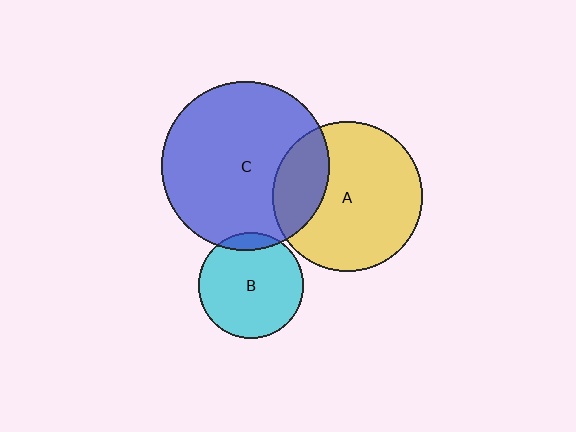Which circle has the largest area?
Circle C (blue).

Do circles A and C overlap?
Yes.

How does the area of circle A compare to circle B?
Approximately 2.0 times.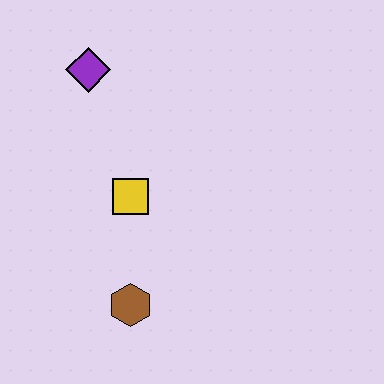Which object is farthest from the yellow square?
The purple diamond is farthest from the yellow square.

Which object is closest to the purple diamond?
The yellow square is closest to the purple diamond.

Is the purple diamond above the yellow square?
Yes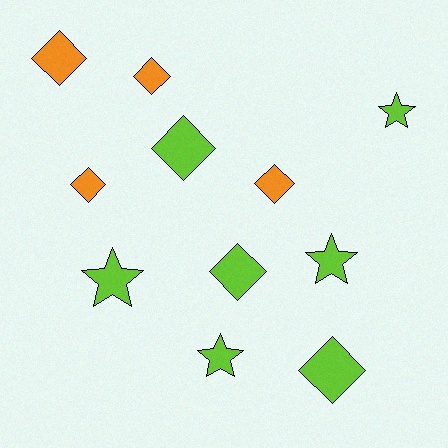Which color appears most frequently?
Lime, with 7 objects.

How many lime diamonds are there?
There are 3 lime diamonds.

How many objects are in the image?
There are 11 objects.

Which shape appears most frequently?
Diamond, with 7 objects.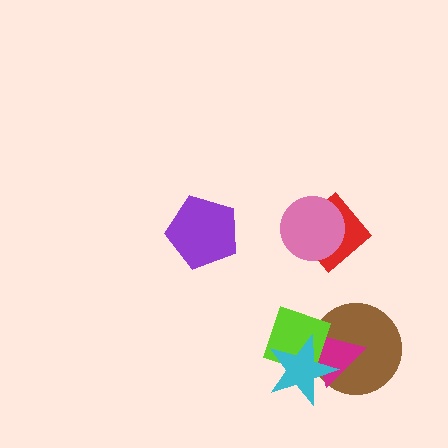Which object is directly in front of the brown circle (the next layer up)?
The magenta triangle is directly in front of the brown circle.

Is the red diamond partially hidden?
Yes, it is partially covered by another shape.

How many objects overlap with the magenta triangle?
3 objects overlap with the magenta triangle.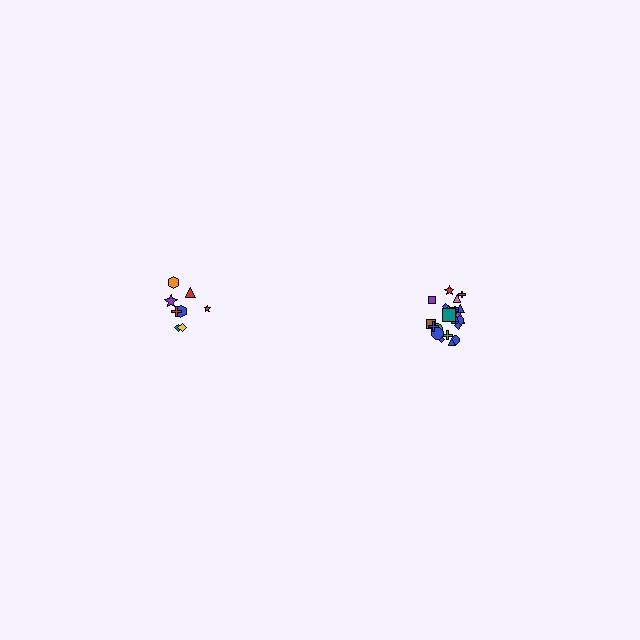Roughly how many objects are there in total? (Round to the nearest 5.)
Roughly 30 objects in total.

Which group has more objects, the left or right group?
The right group.